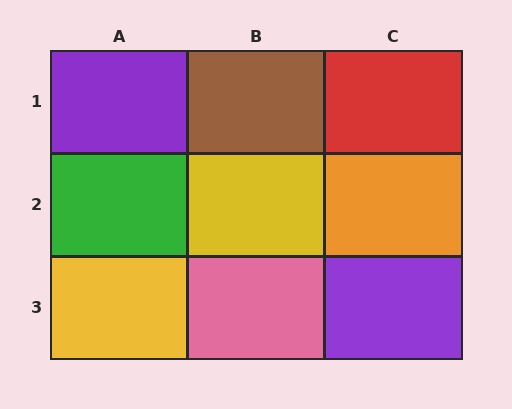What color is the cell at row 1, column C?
Red.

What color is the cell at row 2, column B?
Yellow.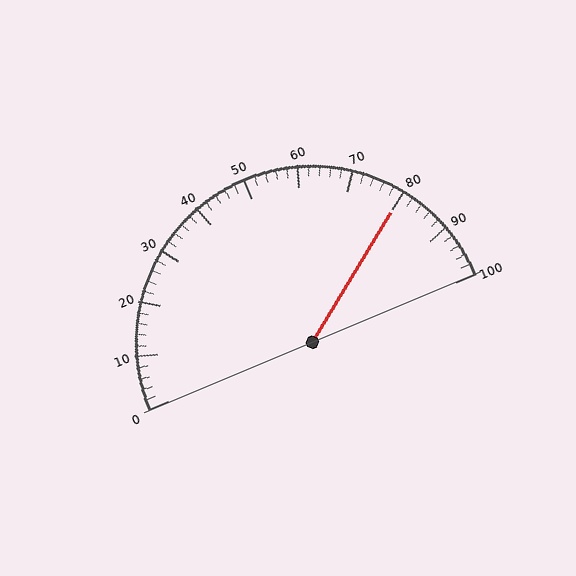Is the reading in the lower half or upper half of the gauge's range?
The reading is in the upper half of the range (0 to 100).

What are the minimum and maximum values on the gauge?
The gauge ranges from 0 to 100.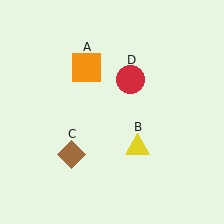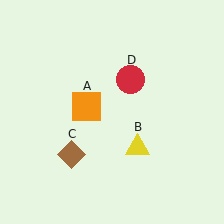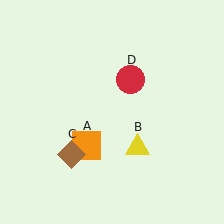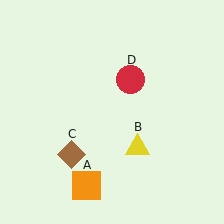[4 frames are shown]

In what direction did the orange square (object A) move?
The orange square (object A) moved down.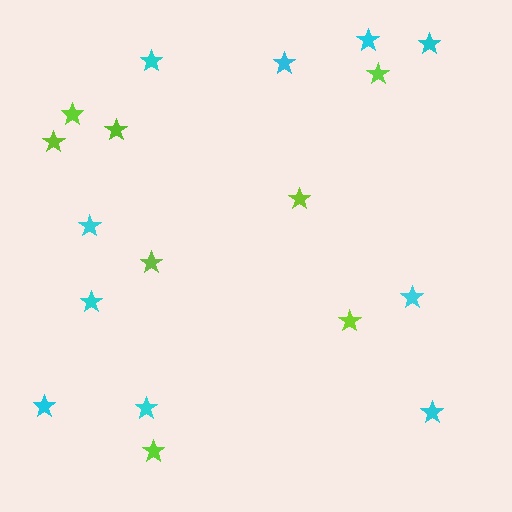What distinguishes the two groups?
There are 2 groups: one group of lime stars (8) and one group of cyan stars (10).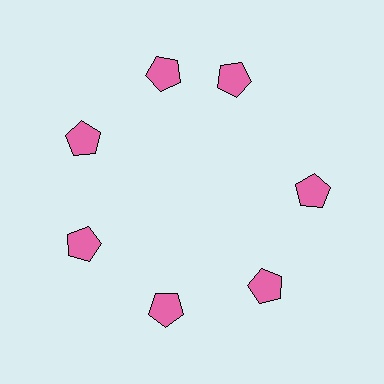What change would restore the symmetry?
The symmetry would be restored by rotating it back into even spacing with its neighbors so that all 7 pentagons sit at equal angles and equal distance from the center.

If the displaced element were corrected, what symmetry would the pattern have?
It would have 7-fold rotational symmetry — the pattern would map onto itself every 51 degrees.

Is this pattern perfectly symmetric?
No. The 7 pink pentagons are arranged in a ring, but one element near the 1 o'clock position is rotated out of alignment along the ring, breaking the 7-fold rotational symmetry.